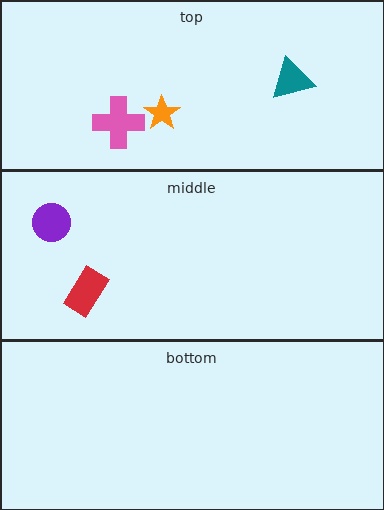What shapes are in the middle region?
The red rectangle, the purple circle.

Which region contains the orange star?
The top region.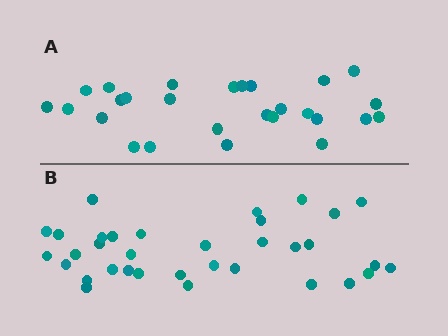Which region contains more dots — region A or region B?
Region B (the bottom region) has more dots.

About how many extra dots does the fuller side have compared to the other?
Region B has roughly 8 or so more dots than region A.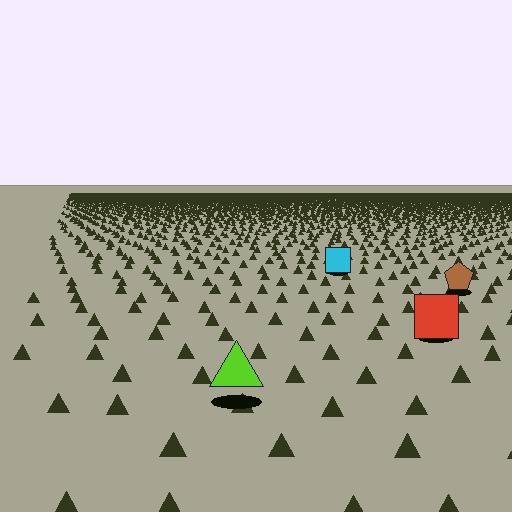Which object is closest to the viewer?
The lime triangle is closest. The texture marks near it are larger and more spread out.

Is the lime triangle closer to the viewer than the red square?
Yes. The lime triangle is closer — you can tell from the texture gradient: the ground texture is coarser near it.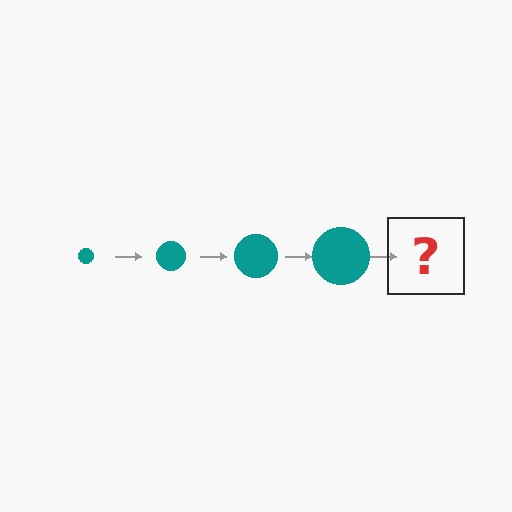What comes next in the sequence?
The next element should be a teal circle, larger than the previous one.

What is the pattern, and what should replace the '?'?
The pattern is that the circle gets progressively larger each step. The '?' should be a teal circle, larger than the previous one.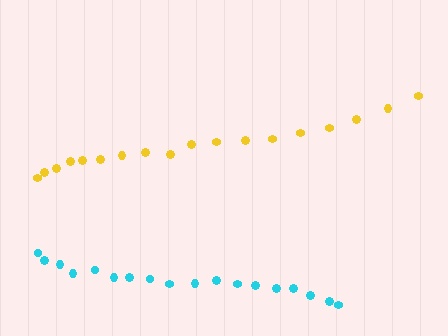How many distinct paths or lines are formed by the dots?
There are 2 distinct paths.